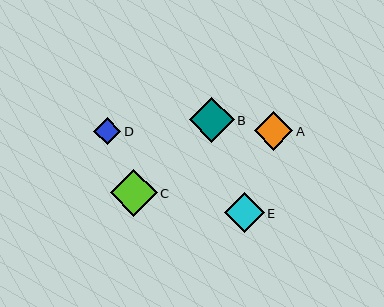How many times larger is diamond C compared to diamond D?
Diamond C is approximately 1.8 times the size of diamond D.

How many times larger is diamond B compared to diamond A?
Diamond B is approximately 1.2 times the size of diamond A.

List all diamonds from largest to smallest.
From largest to smallest: C, B, E, A, D.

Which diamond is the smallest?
Diamond D is the smallest with a size of approximately 27 pixels.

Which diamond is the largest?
Diamond C is the largest with a size of approximately 47 pixels.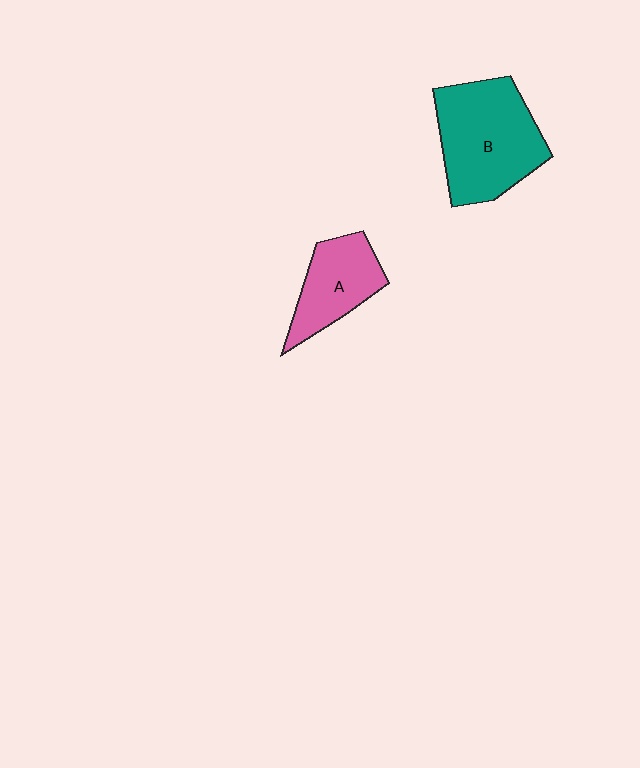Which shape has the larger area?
Shape B (teal).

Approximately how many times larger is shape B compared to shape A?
Approximately 1.7 times.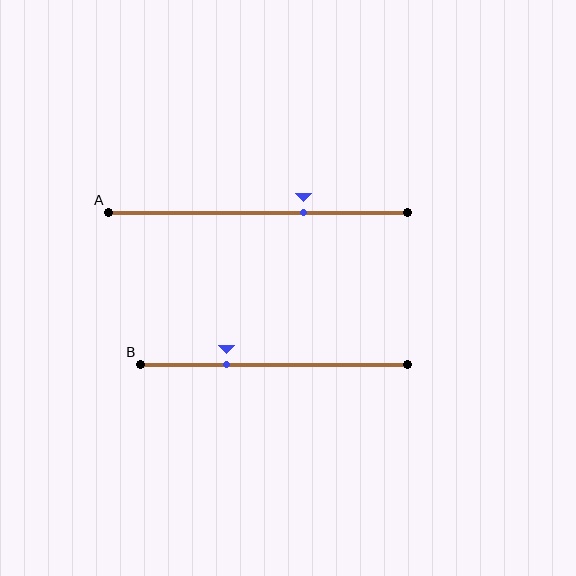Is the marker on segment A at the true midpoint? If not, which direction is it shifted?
No, the marker on segment A is shifted to the right by about 15% of the segment length.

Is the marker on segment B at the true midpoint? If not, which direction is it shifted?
No, the marker on segment B is shifted to the left by about 18% of the segment length.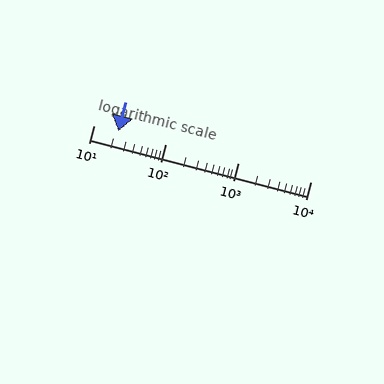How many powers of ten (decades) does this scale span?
The scale spans 3 decades, from 10 to 10000.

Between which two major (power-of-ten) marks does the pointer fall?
The pointer is between 10 and 100.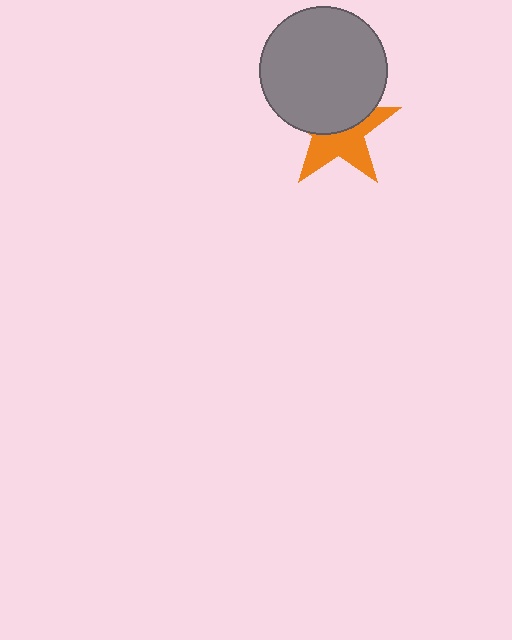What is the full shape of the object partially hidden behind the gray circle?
The partially hidden object is an orange star.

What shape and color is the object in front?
The object in front is a gray circle.